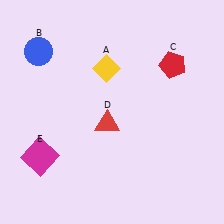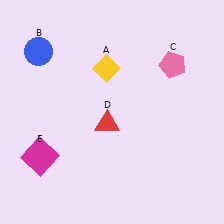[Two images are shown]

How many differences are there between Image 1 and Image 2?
There is 1 difference between the two images.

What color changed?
The pentagon (C) changed from red in Image 1 to pink in Image 2.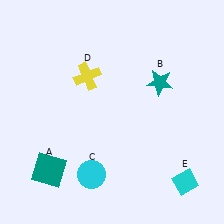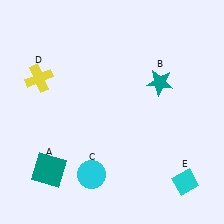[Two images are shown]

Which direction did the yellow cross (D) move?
The yellow cross (D) moved left.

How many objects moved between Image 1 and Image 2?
1 object moved between the two images.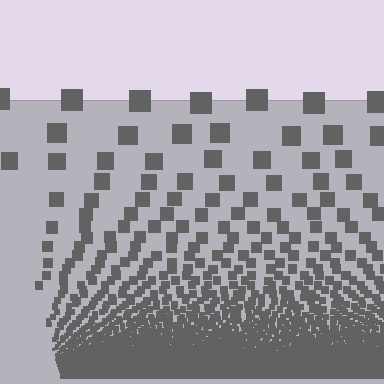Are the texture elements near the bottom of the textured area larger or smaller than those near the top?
Smaller. The gradient is inverted — elements near the bottom are smaller and denser.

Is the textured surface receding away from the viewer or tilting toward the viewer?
The surface appears to tilt toward the viewer. Texture elements get larger and sparser toward the top.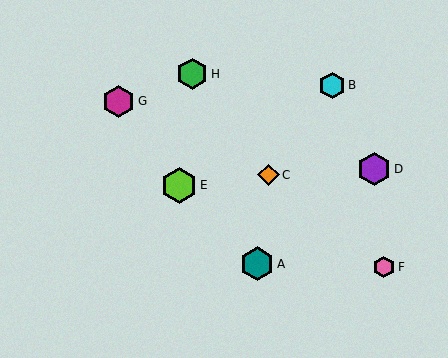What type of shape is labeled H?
Shape H is a green hexagon.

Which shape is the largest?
The lime hexagon (labeled E) is the largest.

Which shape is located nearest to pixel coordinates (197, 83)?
The green hexagon (labeled H) at (192, 74) is nearest to that location.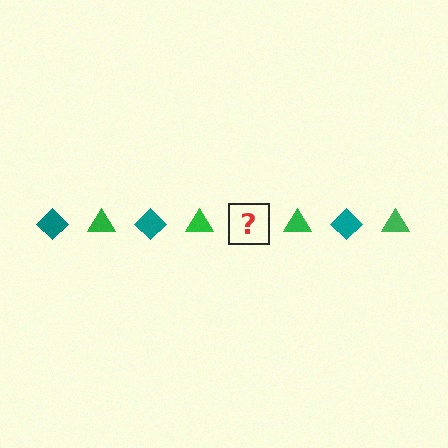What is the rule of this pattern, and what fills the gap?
The rule is that the pattern alternates between teal diamond and green triangle. The gap should be filled with a teal diamond.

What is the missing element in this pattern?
The missing element is a teal diamond.